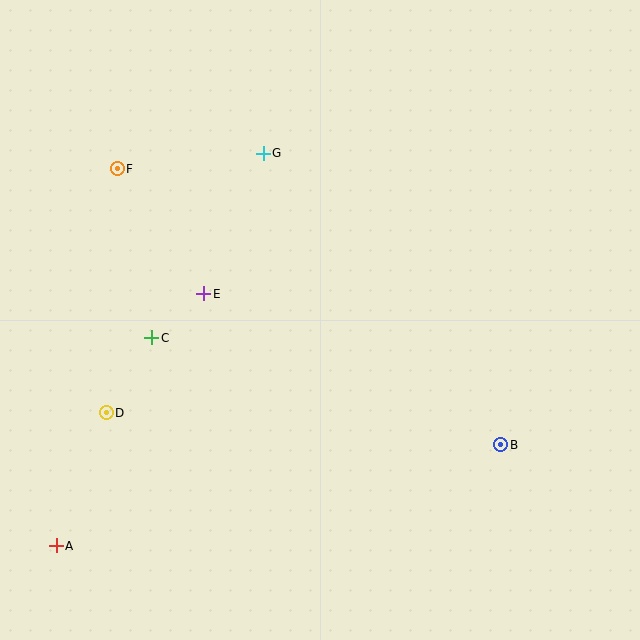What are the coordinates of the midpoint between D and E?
The midpoint between D and E is at (155, 353).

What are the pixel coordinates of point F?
Point F is at (117, 169).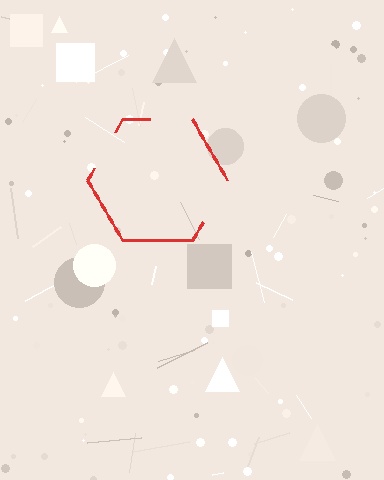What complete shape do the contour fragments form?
The contour fragments form a hexagon.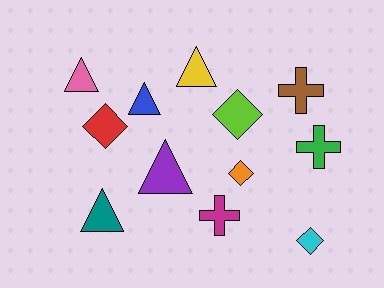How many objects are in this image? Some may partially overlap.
There are 12 objects.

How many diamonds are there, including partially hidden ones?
There are 4 diamonds.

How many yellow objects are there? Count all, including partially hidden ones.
There is 1 yellow object.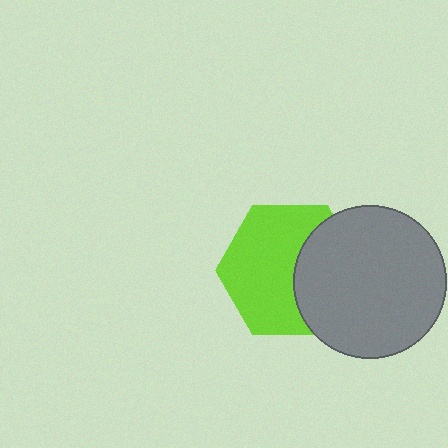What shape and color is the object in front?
The object in front is a gray circle.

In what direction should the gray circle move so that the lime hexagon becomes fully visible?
The gray circle should move right. That is the shortest direction to clear the overlap and leave the lime hexagon fully visible.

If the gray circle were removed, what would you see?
You would see the complete lime hexagon.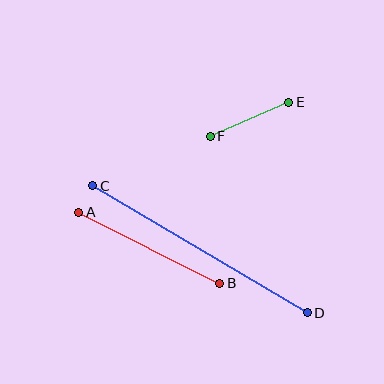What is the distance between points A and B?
The distance is approximately 158 pixels.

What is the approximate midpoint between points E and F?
The midpoint is at approximately (250, 119) pixels.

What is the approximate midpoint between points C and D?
The midpoint is at approximately (200, 249) pixels.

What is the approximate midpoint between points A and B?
The midpoint is at approximately (149, 248) pixels.